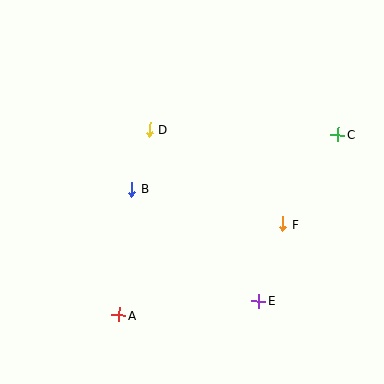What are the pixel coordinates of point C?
Point C is at (338, 135).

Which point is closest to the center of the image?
Point B at (132, 189) is closest to the center.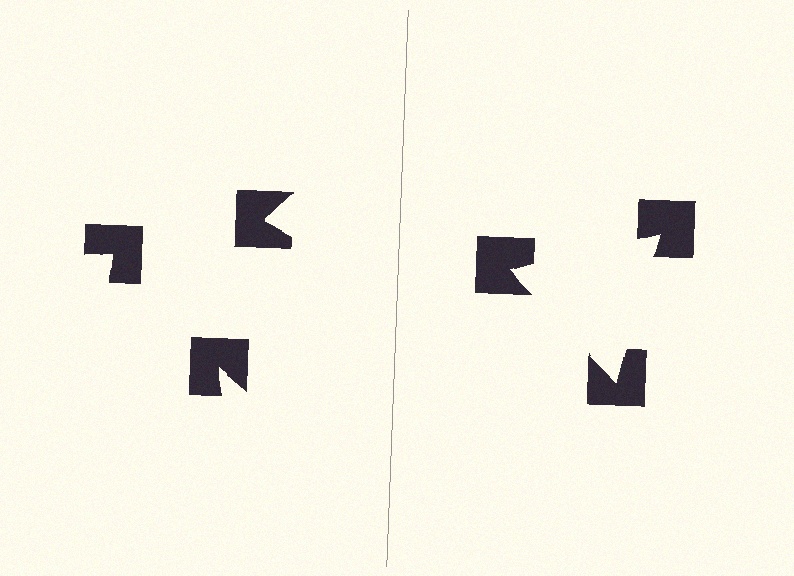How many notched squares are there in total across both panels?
6 — 3 on each side.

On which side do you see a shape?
An illusory triangle appears on the right side. On the left side the wedge cuts are rotated, so no coherent shape forms.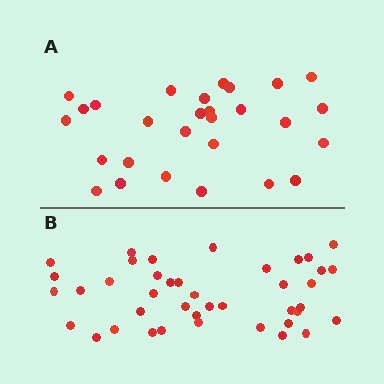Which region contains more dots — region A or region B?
Region B (the bottom region) has more dots.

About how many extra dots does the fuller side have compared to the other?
Region B has approximately 15 more dots than region A.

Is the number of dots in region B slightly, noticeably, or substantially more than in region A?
Region B has substantially more. The ratio is roughly 1.5 to 1.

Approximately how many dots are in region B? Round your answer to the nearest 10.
About 40 dots. (The exact count is 41, which rounds to 40.)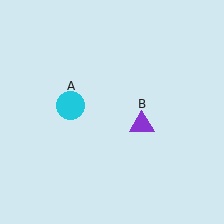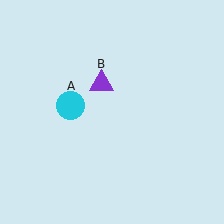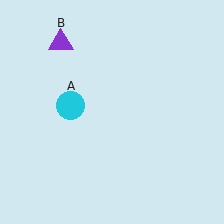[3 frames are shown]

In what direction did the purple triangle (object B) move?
The purple triangle (object B) moved up and to the left.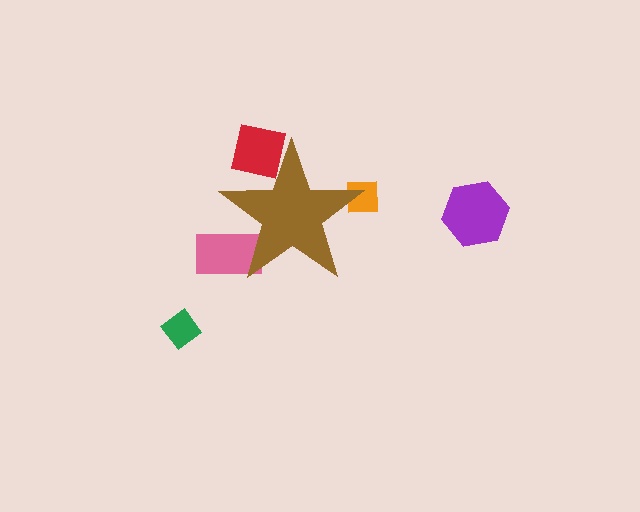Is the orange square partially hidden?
Yes, the orange square is partially hidden behind the brown star.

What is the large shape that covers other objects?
A brown star.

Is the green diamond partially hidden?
No, the green diamond is fully visible.